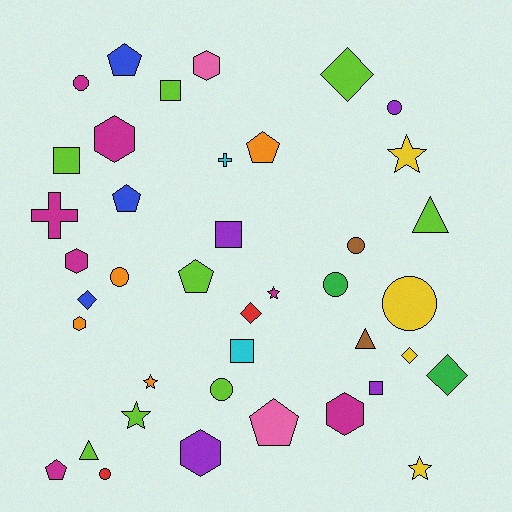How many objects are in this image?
There are 40 objects.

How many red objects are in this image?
There are 2 red objects.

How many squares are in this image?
There are 5 squares.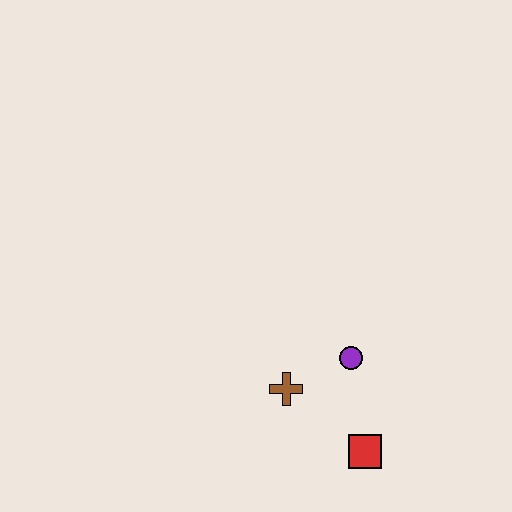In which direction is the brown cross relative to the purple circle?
The brown cross is to the left of the purple circle.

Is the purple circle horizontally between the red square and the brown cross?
Yes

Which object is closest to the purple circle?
The brown cross is closest to the purple circle.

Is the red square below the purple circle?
Yes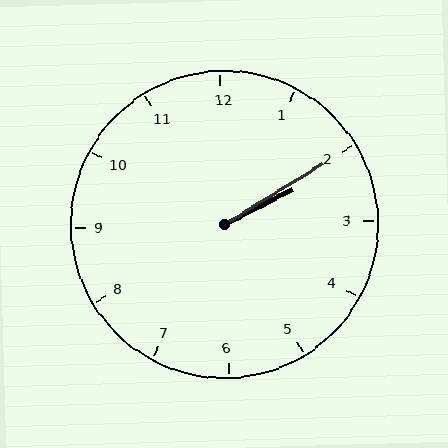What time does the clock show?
2:10.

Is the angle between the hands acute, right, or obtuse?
It is acute.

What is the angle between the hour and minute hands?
Approximately 5 degrees.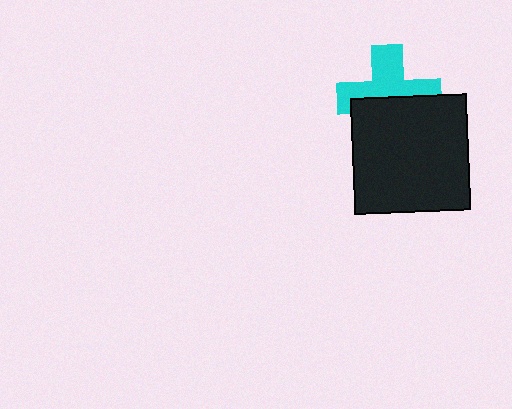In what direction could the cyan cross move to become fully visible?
The cyan cross could move up. That would shift it out from behind the black square entirely.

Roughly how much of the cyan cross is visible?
About half of it is visible (roughly 53%).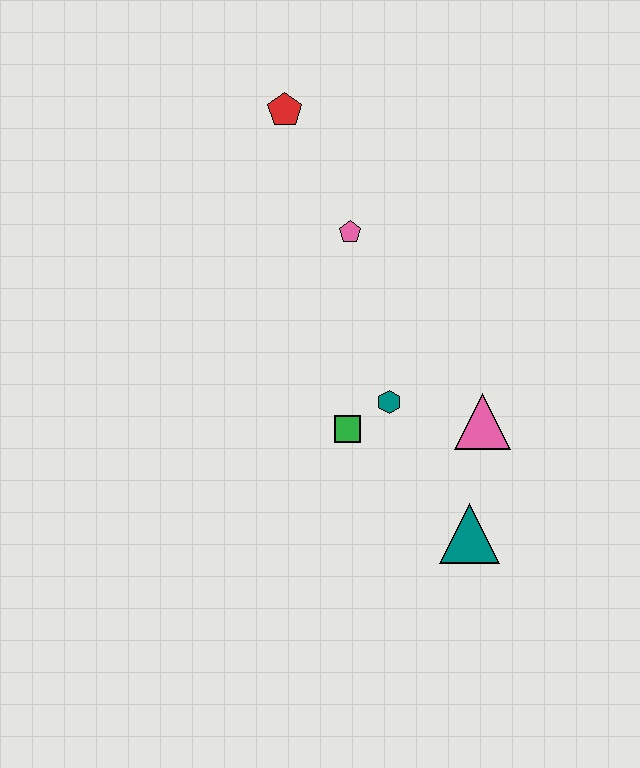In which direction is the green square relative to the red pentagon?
The green square is below the red pentagon.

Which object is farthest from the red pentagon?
The teal triangle is farthest from the red pentagon.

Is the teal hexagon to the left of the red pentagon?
No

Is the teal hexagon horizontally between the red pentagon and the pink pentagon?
No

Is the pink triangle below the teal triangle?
No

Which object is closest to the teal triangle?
The pink triangle is closest to the teal triangle.